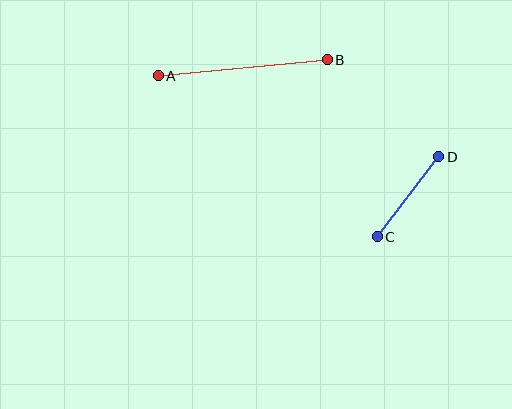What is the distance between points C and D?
The distance is approximately 101 pixels.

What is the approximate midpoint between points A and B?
The midpoint is at approximately (243, 68) pixels.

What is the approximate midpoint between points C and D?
The midpoint is at approximately (408, 197) pixels.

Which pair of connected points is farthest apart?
Points A and B are farthest apart.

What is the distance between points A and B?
The distance is approximately 169 pixels.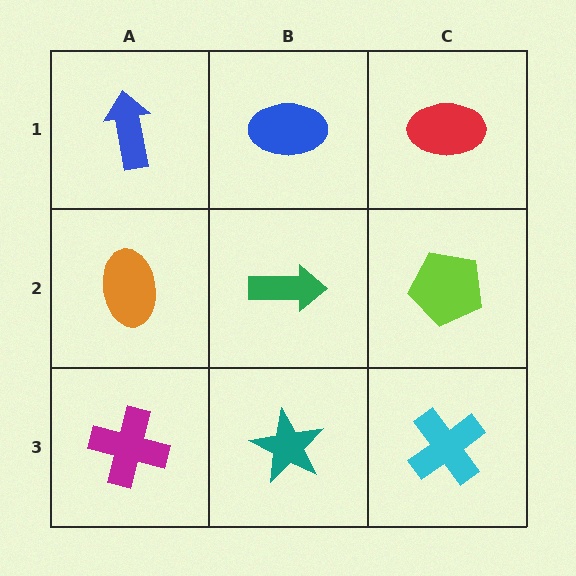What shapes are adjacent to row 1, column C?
A lime pentagon (row 2, column C), a blue ellipse (row 1, column B).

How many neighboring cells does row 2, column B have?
4.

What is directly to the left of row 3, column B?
A magenta cross.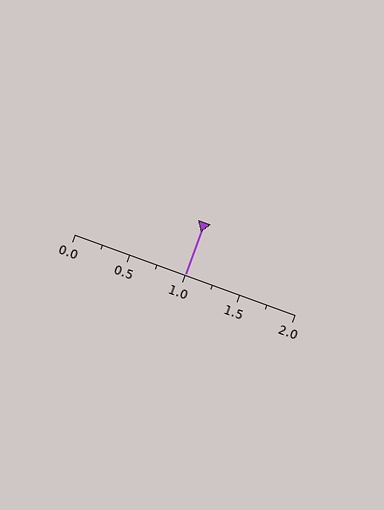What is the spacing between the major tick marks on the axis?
The major ticks are spaced 0.5 apart.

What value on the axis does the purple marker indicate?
The marker indicates approximately 1.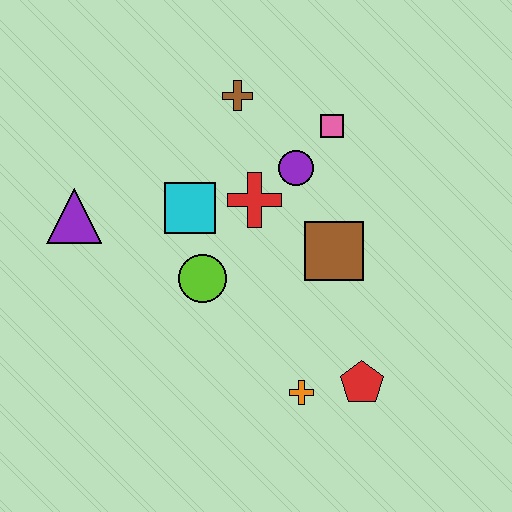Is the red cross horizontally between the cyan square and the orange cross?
Yes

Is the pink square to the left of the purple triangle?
No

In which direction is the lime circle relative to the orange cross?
The lime circle is above the orange cross.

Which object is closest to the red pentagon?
The orange cross is closest to the red pentagon.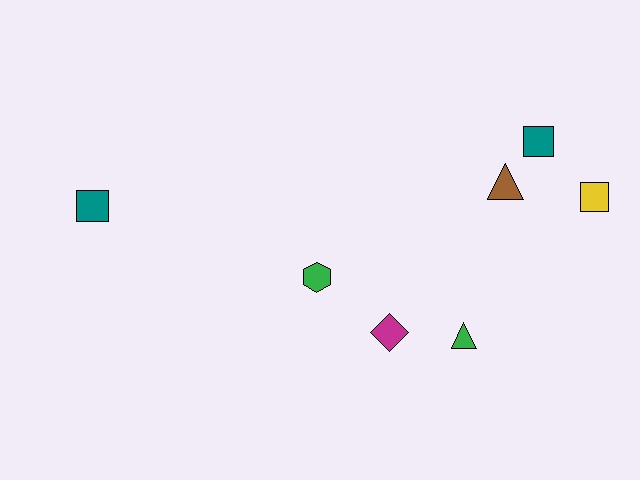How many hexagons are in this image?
There is 1 hexagon.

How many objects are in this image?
There are 7 objects.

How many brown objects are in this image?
There is 1 brown object.